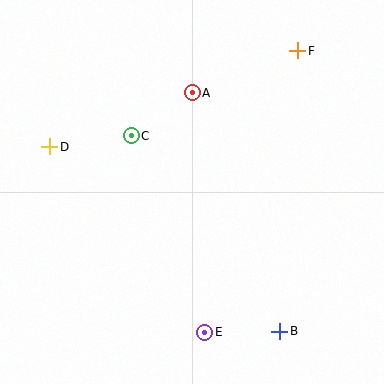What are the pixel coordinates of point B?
Point B is at (280, 332).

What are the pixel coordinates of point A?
Point A is at (192, 93).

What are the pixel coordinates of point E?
Point E is at (205, 332).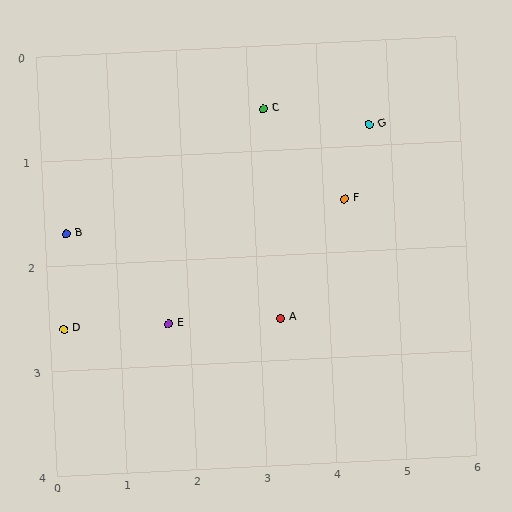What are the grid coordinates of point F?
Point F is at approximately (4.3, 1.5).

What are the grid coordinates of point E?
Point E is at approximately (1.7, 2.6).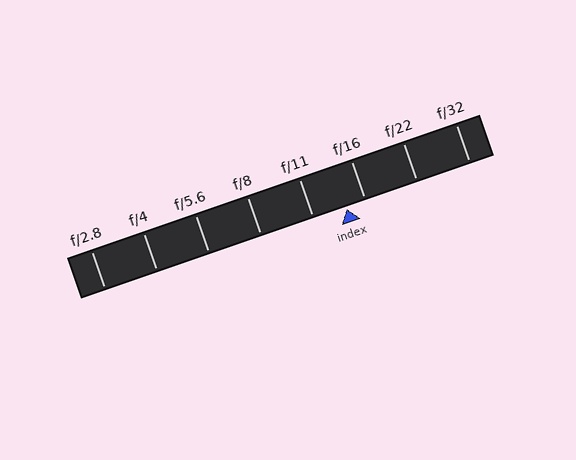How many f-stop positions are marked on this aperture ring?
There are 8 f-stop positions marked.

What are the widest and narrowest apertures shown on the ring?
The widest aperture shown is f/2.8 and the narrowest is f/32.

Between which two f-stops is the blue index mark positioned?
The index mark is between f/11 and f/16.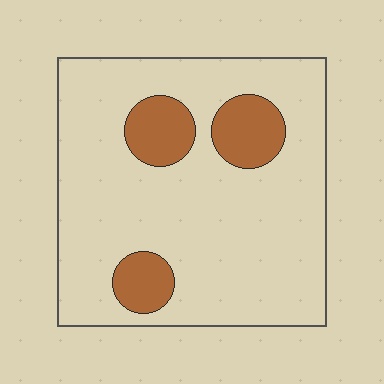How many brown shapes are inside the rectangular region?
3.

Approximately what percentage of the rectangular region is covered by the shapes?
Approximately 15%.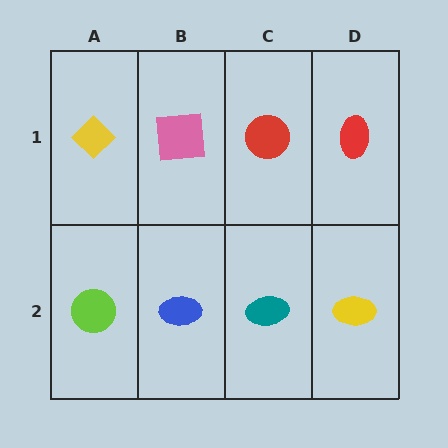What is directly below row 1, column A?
A lime circle.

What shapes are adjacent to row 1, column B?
A blue ellipse (row 2, column B), a yellow diamond (row 1, column A), a red circle (row 1, column C).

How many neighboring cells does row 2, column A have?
2.